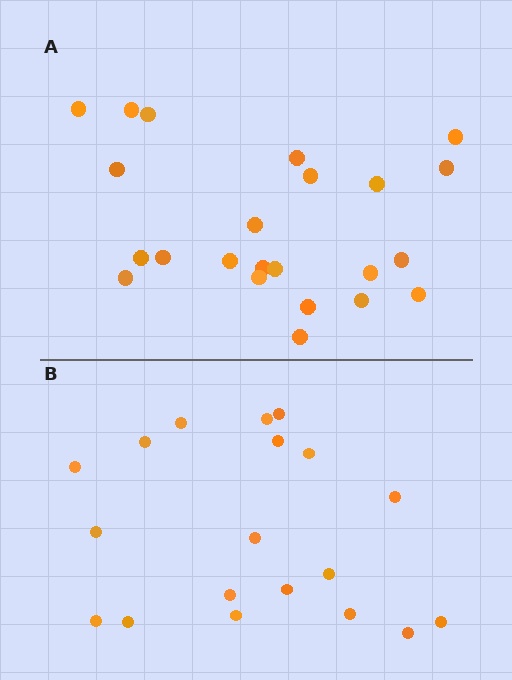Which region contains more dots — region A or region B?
Region A (the top region) has more dots.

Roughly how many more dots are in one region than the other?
Region A has about 4 more dots than region B.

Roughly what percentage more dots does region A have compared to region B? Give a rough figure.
About 20% more.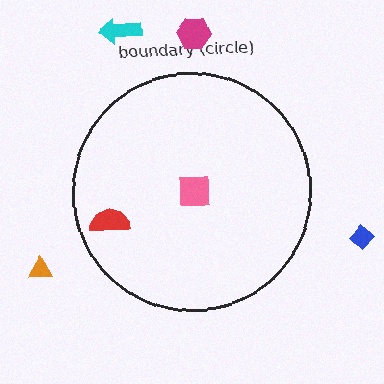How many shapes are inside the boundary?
2 inside, 4 outside.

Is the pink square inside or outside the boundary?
Inside.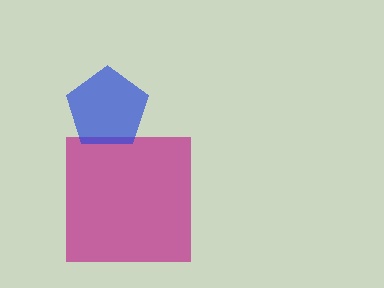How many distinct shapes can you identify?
There are 2 distinct shapes: a magenta square, a blue pentagon.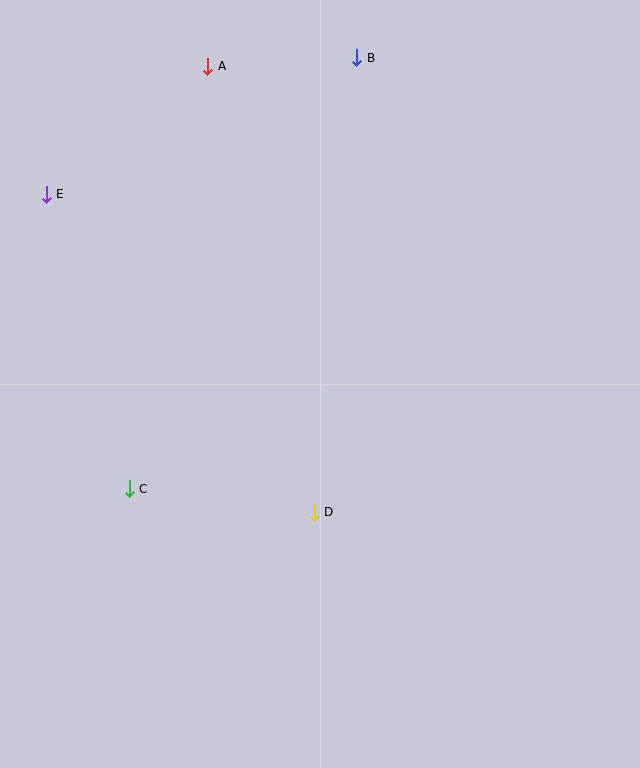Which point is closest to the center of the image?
Point D at (314, 512) is closest to the center.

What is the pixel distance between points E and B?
The distance between E and B is 339 pixels.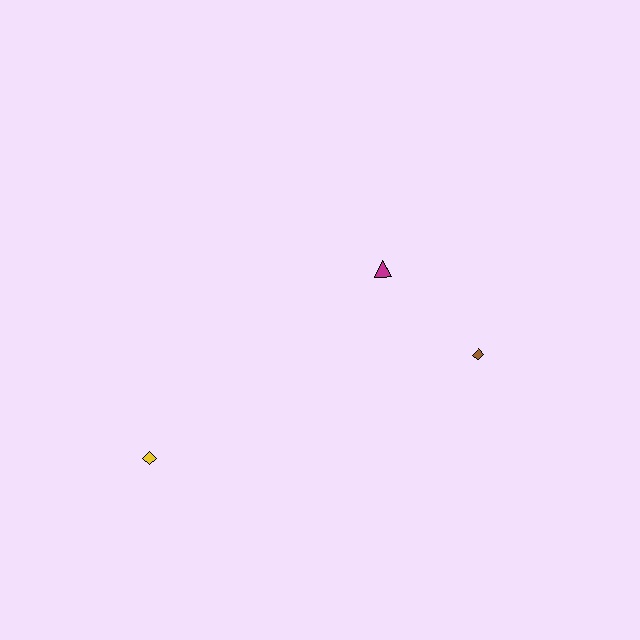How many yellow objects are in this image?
There is 1 yellow object.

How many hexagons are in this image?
There are no hexagons.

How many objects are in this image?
There are 3 objects.